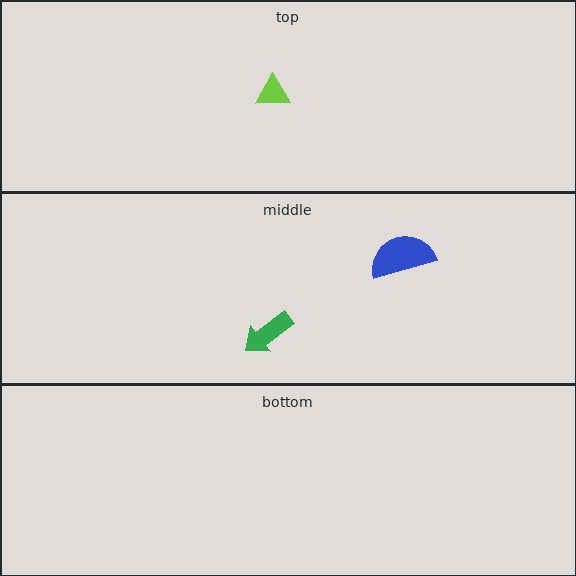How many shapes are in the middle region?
2.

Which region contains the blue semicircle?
The middle region.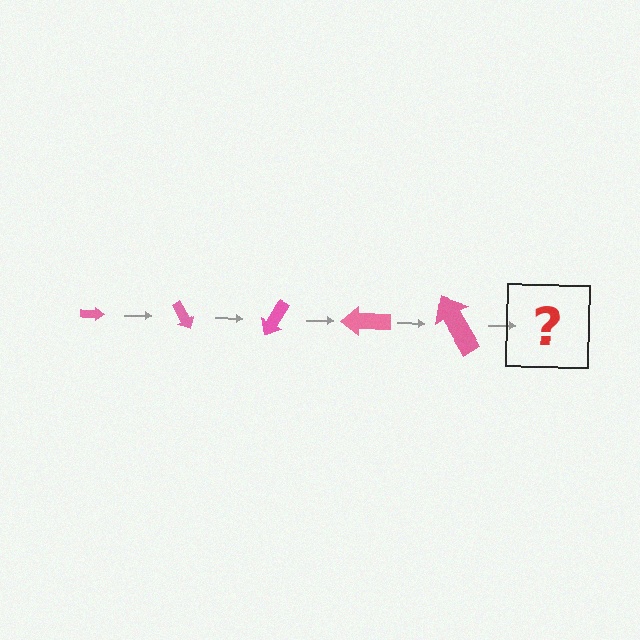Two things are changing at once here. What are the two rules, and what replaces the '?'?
The two rules are that the arrow grows larger each step and it rotates 60 degrees each step. The '?' should be an arrow, larger than the previous one and rotated 300 degrees from the start.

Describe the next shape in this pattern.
It should be an arrow, larger than the previous one and rotated 300 degrees from the start.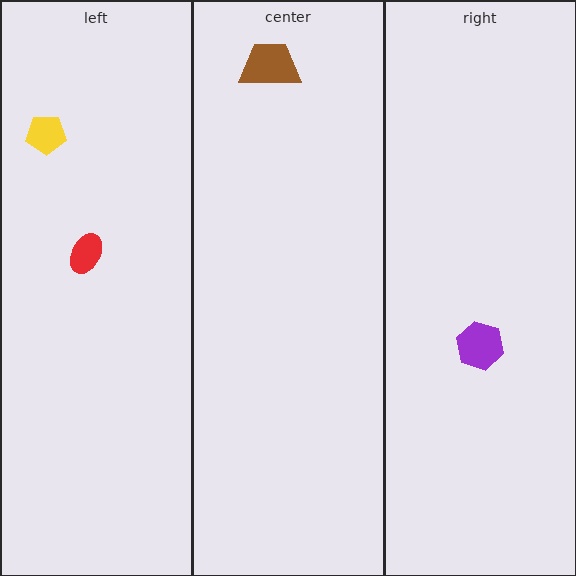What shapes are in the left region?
The red ellipse, the yellow pentagon.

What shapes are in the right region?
The purple hexagon.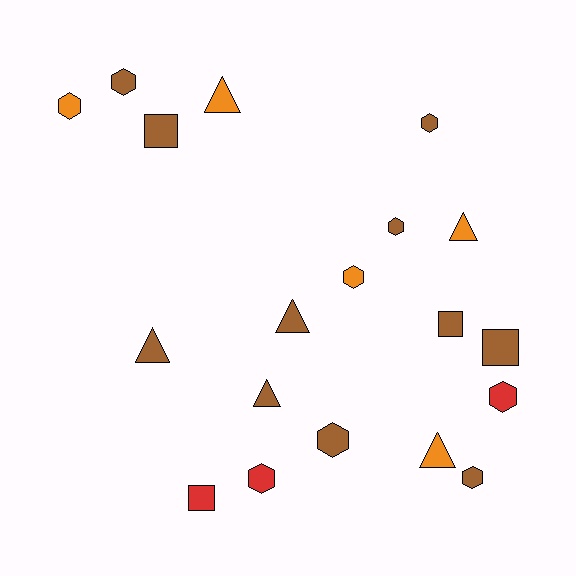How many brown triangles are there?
There are 3 brown triangles.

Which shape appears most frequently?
Hexagon, with 9 objects.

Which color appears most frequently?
Brown, with 11 objects.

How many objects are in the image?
There are 19 objects.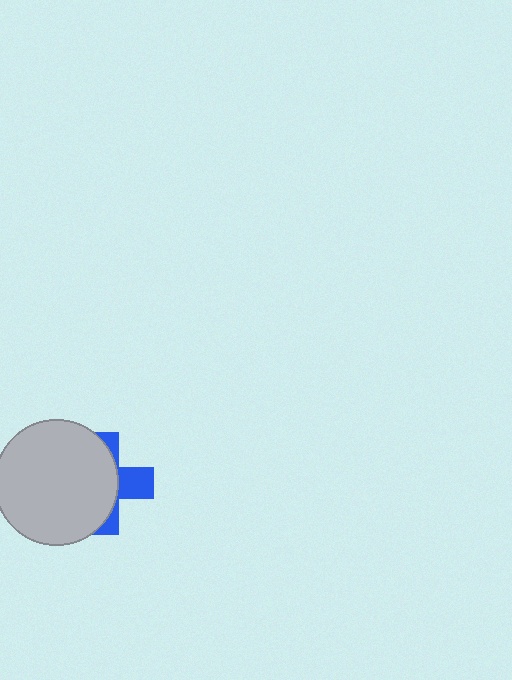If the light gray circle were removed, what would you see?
You would see the complete blue cross.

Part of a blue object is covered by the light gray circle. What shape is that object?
It is a cross.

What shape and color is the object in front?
The object in front is a light gray circle.